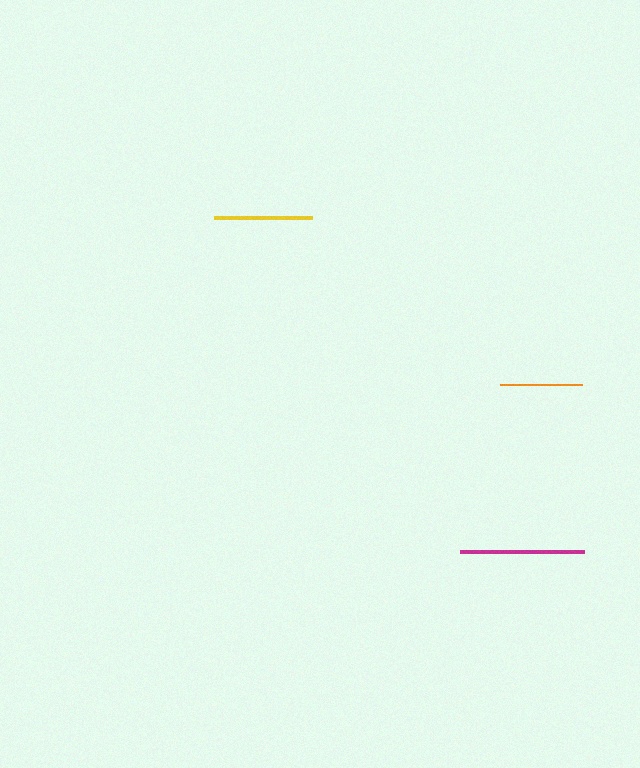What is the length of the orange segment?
The orange segment is approximately 82 pixels long.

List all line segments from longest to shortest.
From longest to shortest: magenta, yellow, orange.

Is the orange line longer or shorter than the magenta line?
The magenta line is longer than the orange line.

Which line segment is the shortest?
The orange line is the shortest at approximately 82 pixels.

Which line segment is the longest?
The magenta line is the longest at approximately 124 pixels.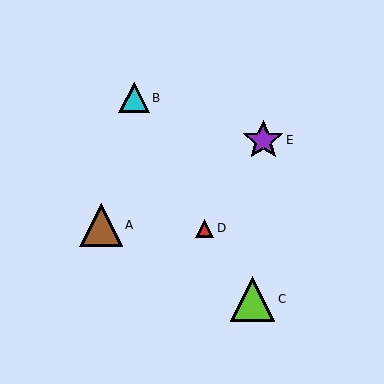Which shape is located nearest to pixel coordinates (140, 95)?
The cyan triangle (labeled B) at (134, 98) is nearest to that location.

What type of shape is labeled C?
Shape C is a lime triangle.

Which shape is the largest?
The lime triangle (labeled C) is the largest.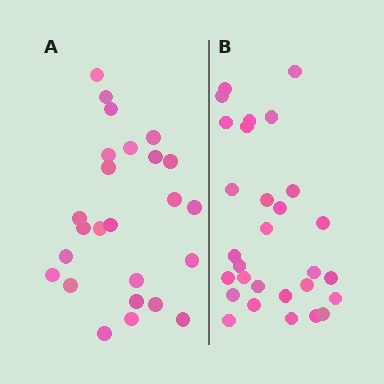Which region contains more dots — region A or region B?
Region B (the right region) has more dots.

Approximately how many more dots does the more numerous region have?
Region B has about 4 more dots than region A.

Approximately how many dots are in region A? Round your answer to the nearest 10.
About 20 dots. (The exact count is 25, which rounds to 20.)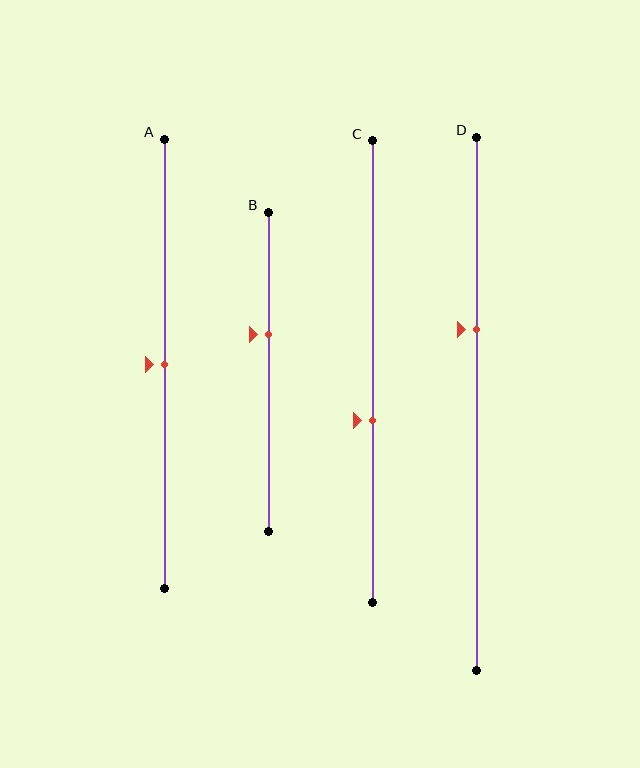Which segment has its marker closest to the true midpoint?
Segment A has its marker closest to the true midpoint.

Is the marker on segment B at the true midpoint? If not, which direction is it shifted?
No, the marker on segment B is shifted upward by about 12% of the segment length.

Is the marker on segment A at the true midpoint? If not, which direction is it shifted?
Yes, the marker on segment A is at the true midpoint.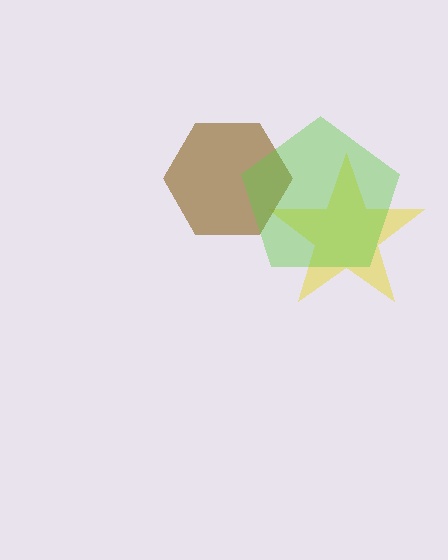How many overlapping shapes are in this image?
There are 3 overlapping shapes in the image.